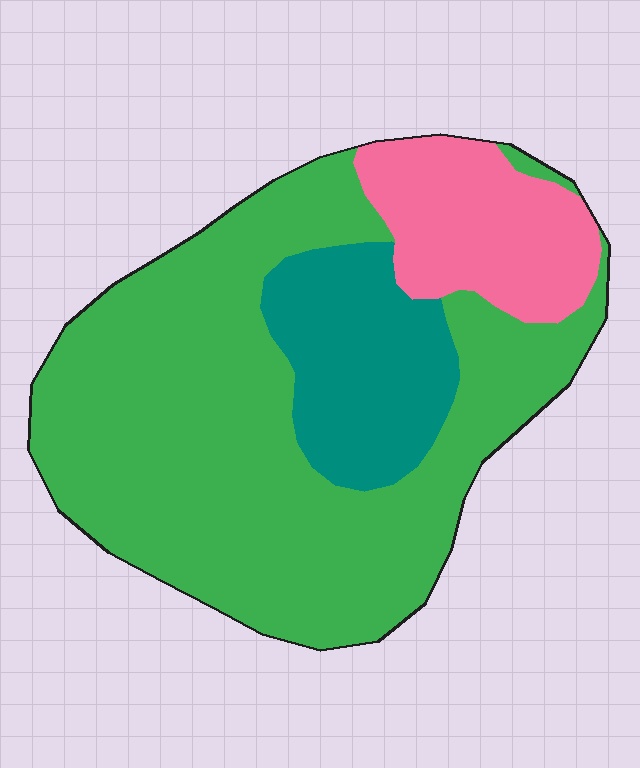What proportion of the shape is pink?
Pink takes up about one sixth (1/6) of the shape.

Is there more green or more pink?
Green.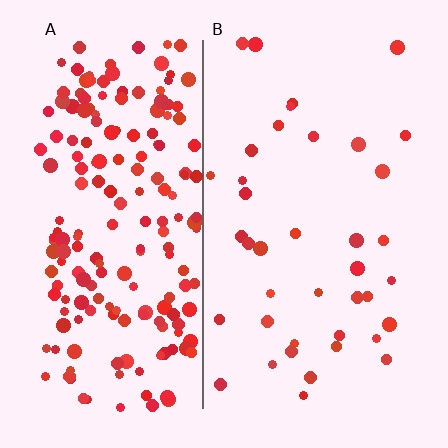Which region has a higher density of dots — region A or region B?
A (the left).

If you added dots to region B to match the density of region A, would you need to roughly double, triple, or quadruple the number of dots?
Approximately quadruple.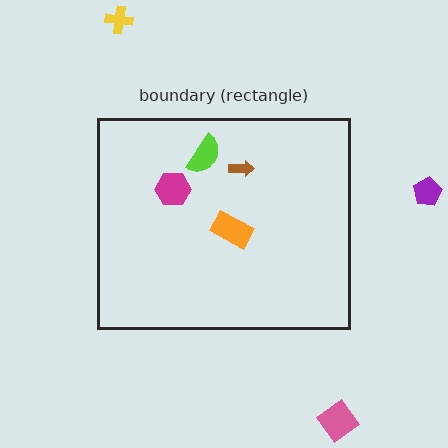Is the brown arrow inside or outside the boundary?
Inside.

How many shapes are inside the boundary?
4 inside, 3 outside.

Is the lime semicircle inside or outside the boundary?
Inside.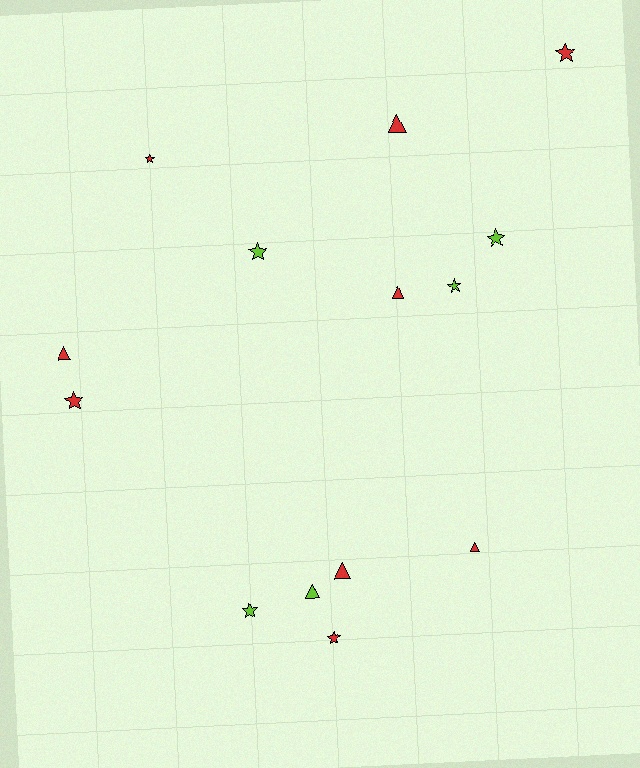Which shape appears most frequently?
Star, with 8 objects.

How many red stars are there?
There are 4 red stars.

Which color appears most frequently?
Red, with 9 objects.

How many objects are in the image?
There are 14 objects.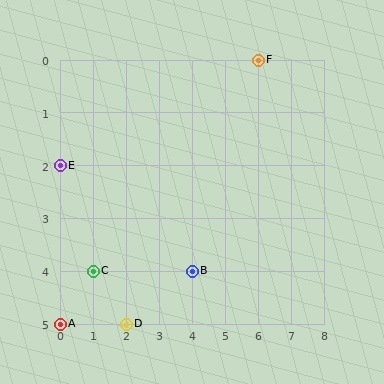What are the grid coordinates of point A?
Point A is at grid coordinates (0, 5).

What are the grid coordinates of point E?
Point E is at grid coordinates (0, 2).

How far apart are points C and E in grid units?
Points C and E are 1 column and 2 rows apart (about 2.2 grid units diagonally).